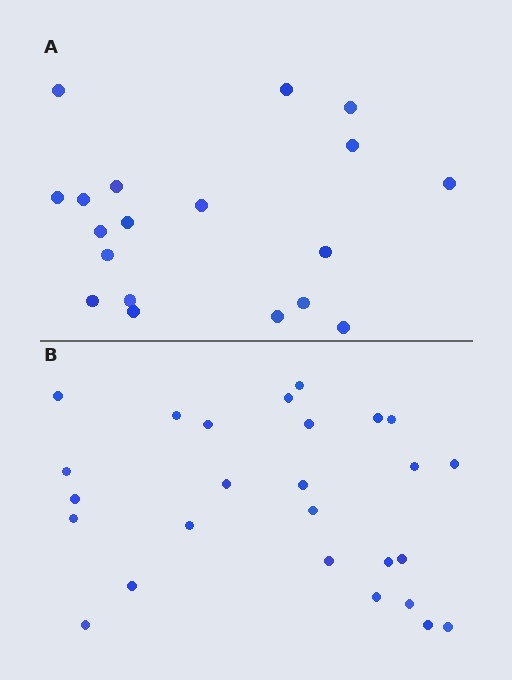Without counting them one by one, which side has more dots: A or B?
Region B (the bottom region) has more dots.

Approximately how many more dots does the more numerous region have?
Region B has roughly 8 or so more dots than region A.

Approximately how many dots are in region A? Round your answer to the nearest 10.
About 20 dots. (The exact count is 19, which rounds to 20.)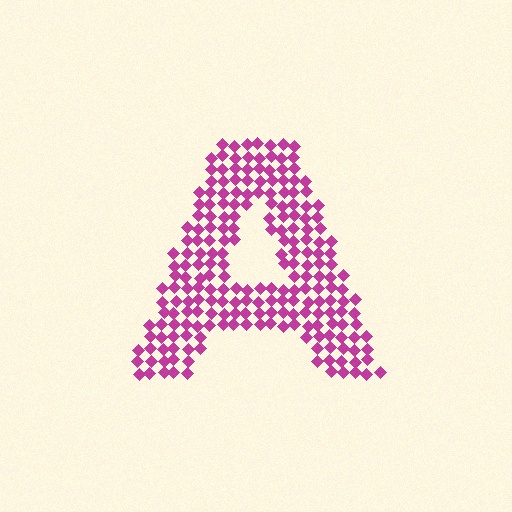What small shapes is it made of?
It is made of small diamonds.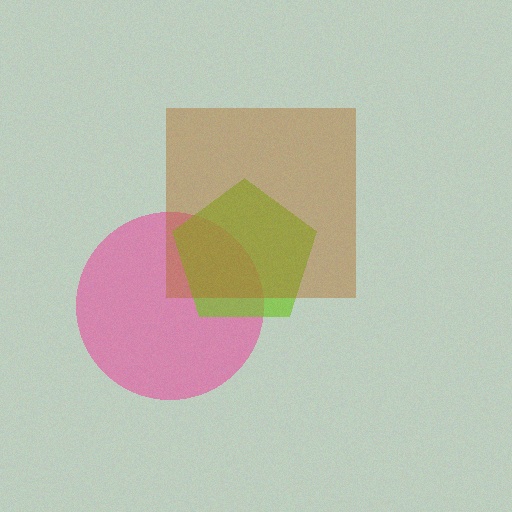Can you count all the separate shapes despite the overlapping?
Yes, there are 3 separate shapes.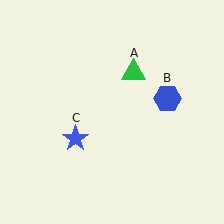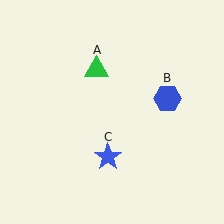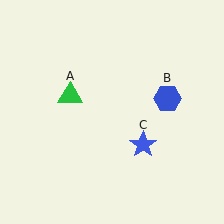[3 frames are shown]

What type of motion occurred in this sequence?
The green triangle (object A), blue star (object C) rotated counterclockwise around the center of the scene.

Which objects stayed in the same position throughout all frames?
Blue hexagon (object B) remained stationary.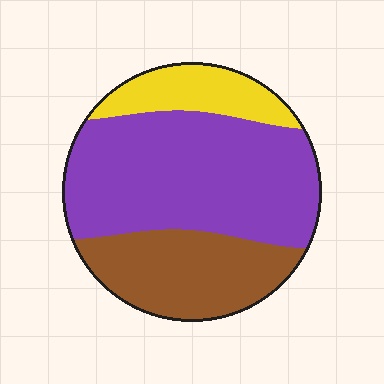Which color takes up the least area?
Yellow, at roughly 15%.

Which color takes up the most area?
Purple, at roughly 55%.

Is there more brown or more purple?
Purple.